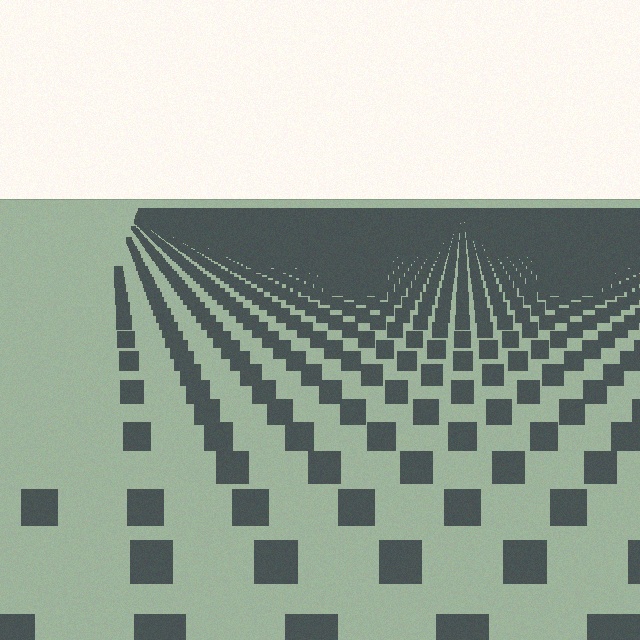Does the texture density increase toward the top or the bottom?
Density increases toward the top.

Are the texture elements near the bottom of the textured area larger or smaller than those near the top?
Larger. Near the bottom, elements are closer to the viewer and appear at a bigger on-screen size.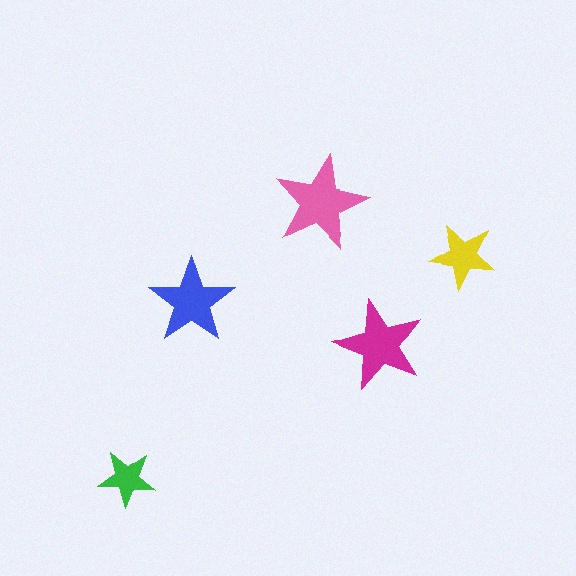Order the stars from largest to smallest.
the pink one, the magenta one, the blue one, the yellow one, the green one.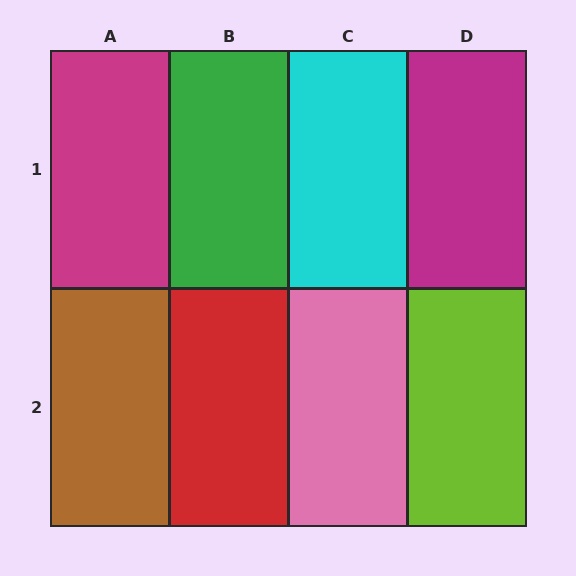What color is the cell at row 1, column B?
Green.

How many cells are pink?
1 cell is pink.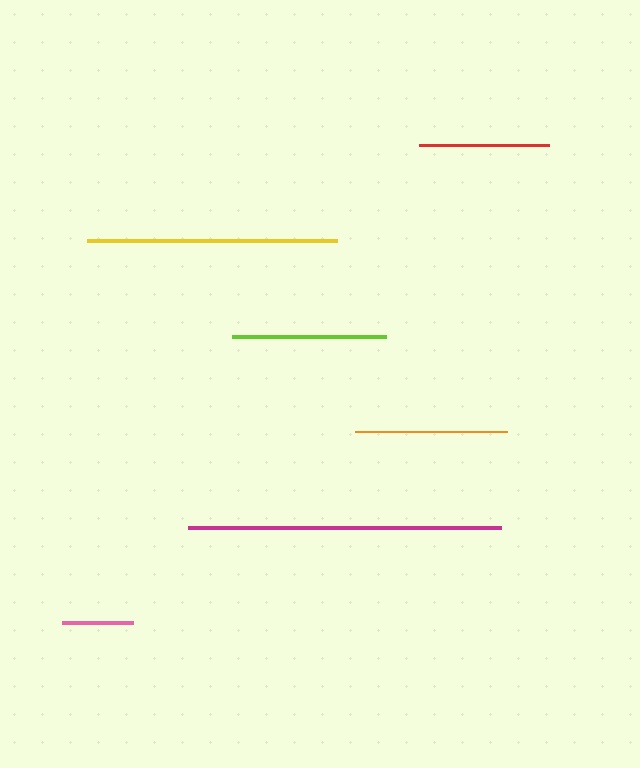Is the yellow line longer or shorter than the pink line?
The yellow line is longer than the pink line.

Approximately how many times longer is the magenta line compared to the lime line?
The magenta line is approximately 2.0 times the length of the lime line.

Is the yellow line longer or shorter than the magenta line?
The magenta line is longer than the yellow line.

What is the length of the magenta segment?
The magenta segment is approximately 313 pixels long.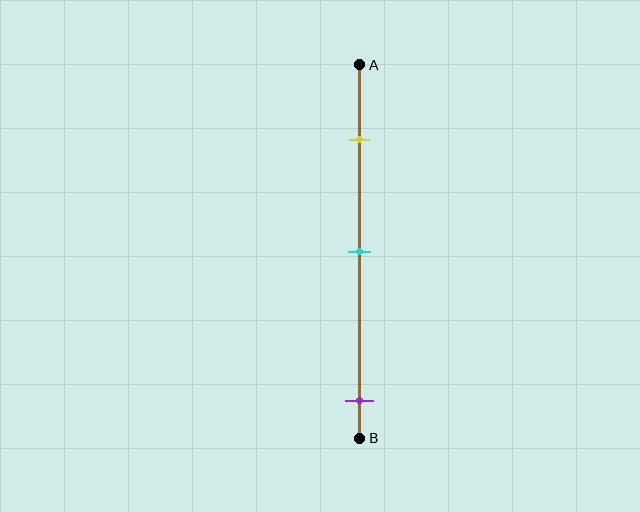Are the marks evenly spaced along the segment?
No, the marks are not evenly spaced.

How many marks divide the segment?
There are 3 marks dividing the segment.